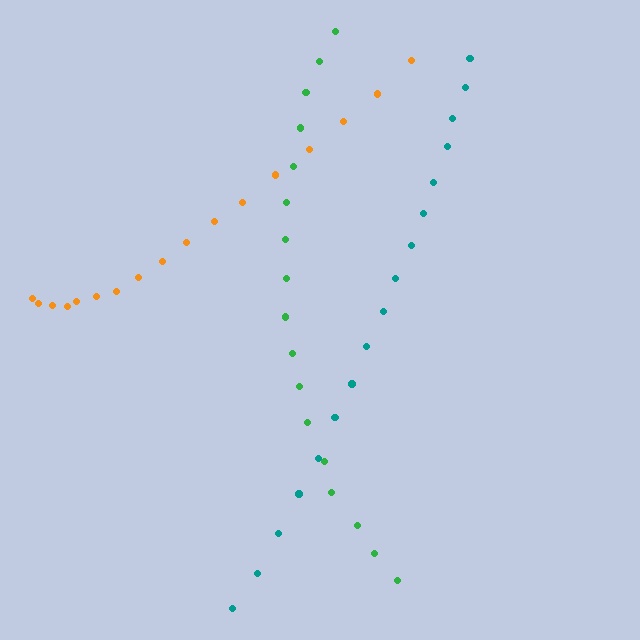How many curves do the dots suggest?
There are 3 distinct paths.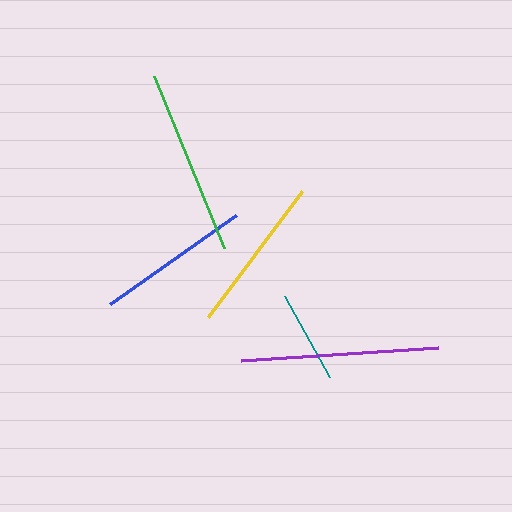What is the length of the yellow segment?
The yellow segment is approximately 158 pixels long.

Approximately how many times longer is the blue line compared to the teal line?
The blue line is approximately 1.7 times the length of the teal line.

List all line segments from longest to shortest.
From longest to shortest: purple, green, yellow, blue, teal.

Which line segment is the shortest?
The teal line is the shortest at approximately 93 pixels.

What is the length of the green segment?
The green segment is approximately 186 pixels long.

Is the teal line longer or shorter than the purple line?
The purple line is longer than the teal line.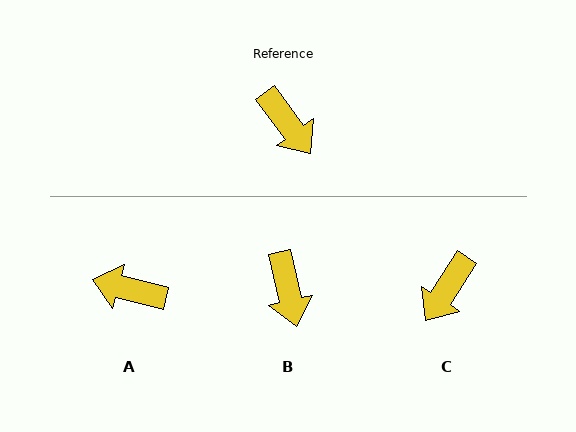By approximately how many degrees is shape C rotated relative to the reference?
Approximately 70 degrees clockwise.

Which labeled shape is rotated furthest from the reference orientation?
A, about 142 degrees away.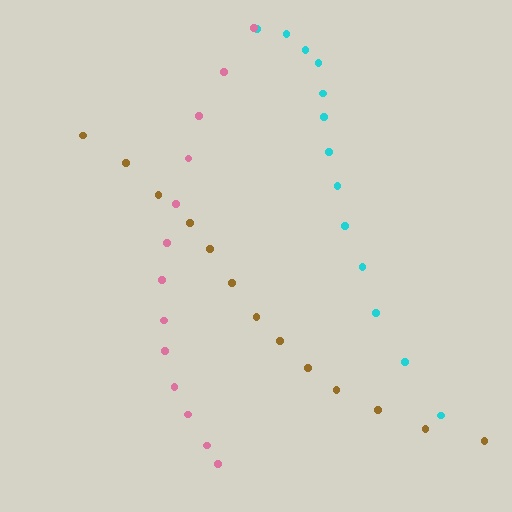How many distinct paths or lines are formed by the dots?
There are 3 distinct paths.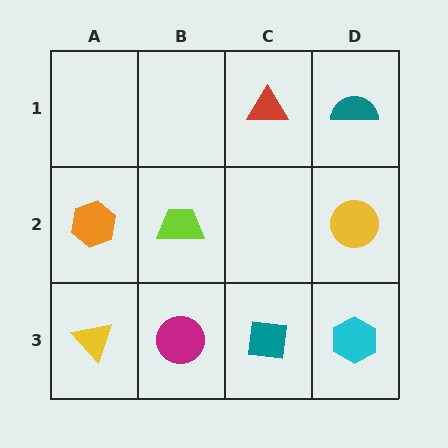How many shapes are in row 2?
3 shapes.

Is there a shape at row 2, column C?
No, that cell is empty.